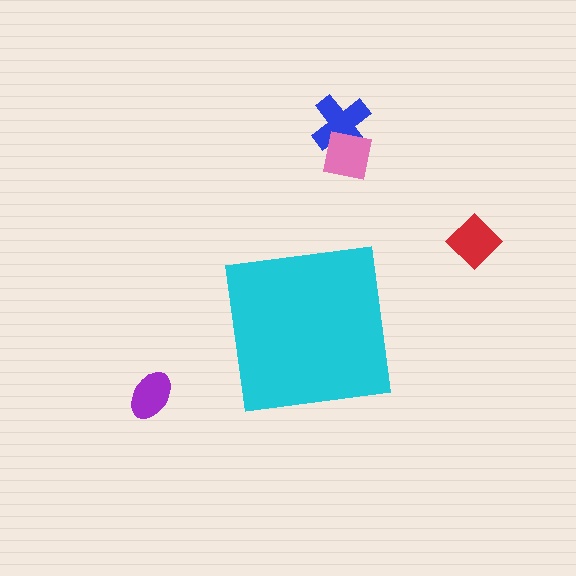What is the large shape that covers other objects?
A cyan square.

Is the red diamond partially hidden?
No, the red diamond is fully visible.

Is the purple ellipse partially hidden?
No, the purple ellipse is fully visible.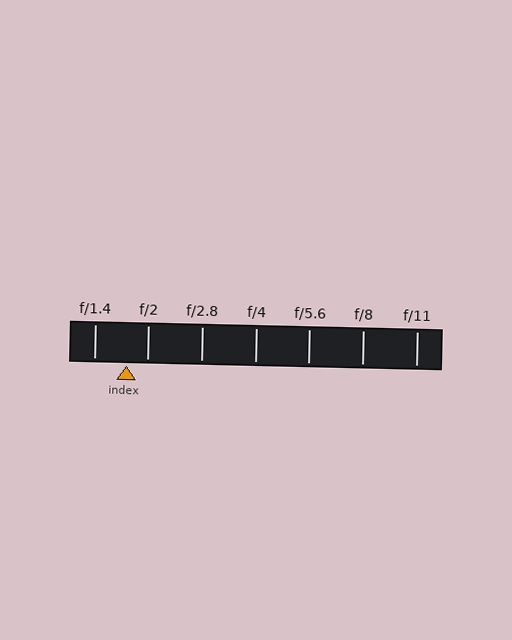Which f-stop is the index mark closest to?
The index mark is closest to f/2.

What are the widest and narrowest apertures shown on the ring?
The widest aperture shown is f/1.4 and the narrowest is f/11.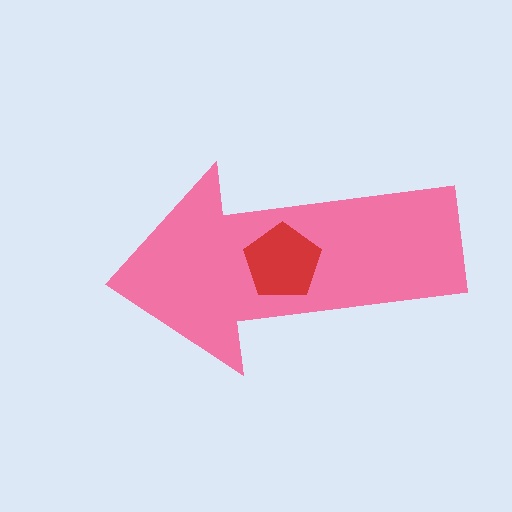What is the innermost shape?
The red pentagon.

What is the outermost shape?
The pink arrow.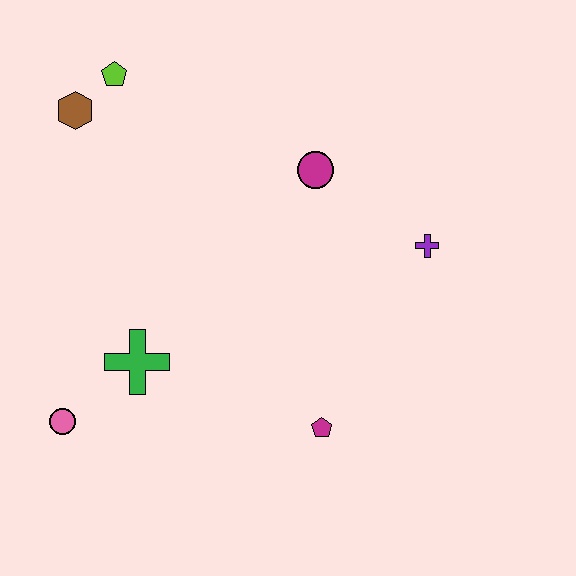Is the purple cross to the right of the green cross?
Yes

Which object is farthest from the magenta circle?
The pink circle is farthest from the magenta circle.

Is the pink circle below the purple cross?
Yes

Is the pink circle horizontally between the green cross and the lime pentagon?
No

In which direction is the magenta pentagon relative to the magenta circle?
The magenta pentagon is below the magenta circle.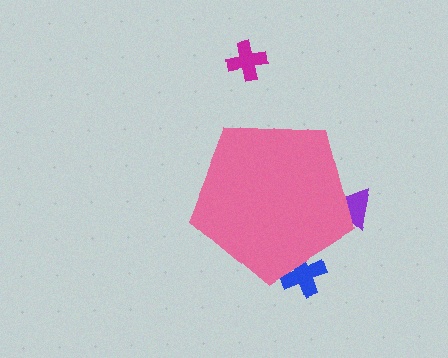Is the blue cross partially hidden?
Yes, the blue cross is partially hidden behind the pink pentagon.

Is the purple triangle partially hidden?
Yes, the purple triangle is partially hidden behind the pink pentagon.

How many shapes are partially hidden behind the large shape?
2 shapes are partially hidden.